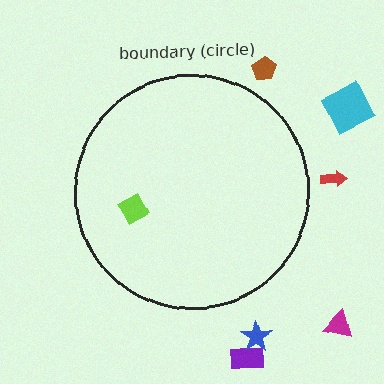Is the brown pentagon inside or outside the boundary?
Outside.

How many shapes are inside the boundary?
1 inside, 6 outside.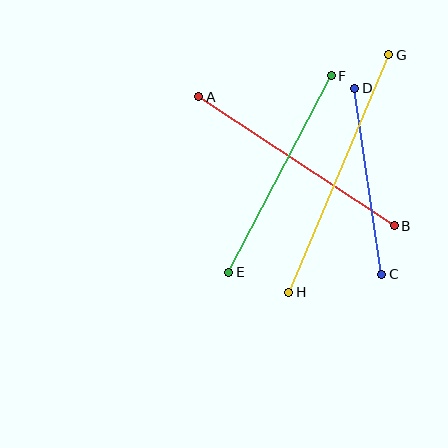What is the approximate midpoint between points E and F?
The midpoint is at approximately (280, 174) pixels.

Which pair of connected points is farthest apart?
Points G and H are farthest apart.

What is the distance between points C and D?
The distance is approximately 188 pixels.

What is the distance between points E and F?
The distance is approximately 221 pixels.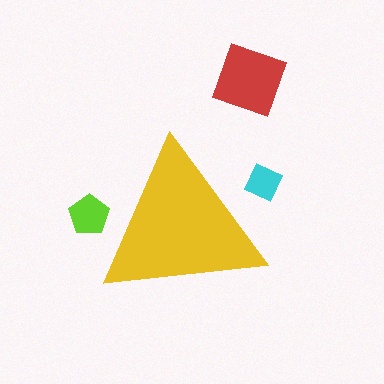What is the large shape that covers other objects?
A yellow triangle.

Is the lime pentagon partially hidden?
Yes, the lime pentagon is partially hidden behind the yellow triangle.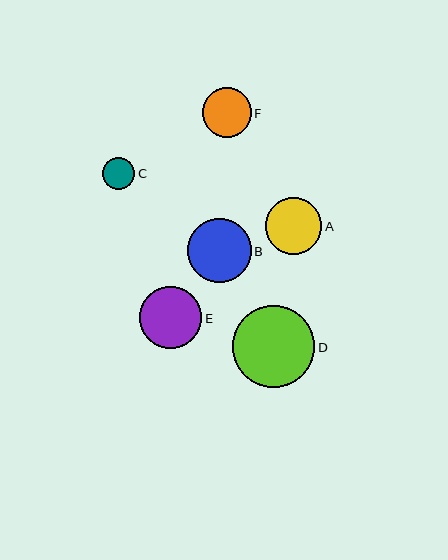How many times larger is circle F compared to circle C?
Circle F is approximately 1.5 times the size of circle C.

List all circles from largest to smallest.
From largest to smallest: D, B, E, A, F, C.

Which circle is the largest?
Circle D is the largest with a size of approximately 82 pixels.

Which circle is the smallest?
Circle C is the smallest with a size of approximately 32 pixels.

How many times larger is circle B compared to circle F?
Circle B is approximately 1.3 times the size of circle F.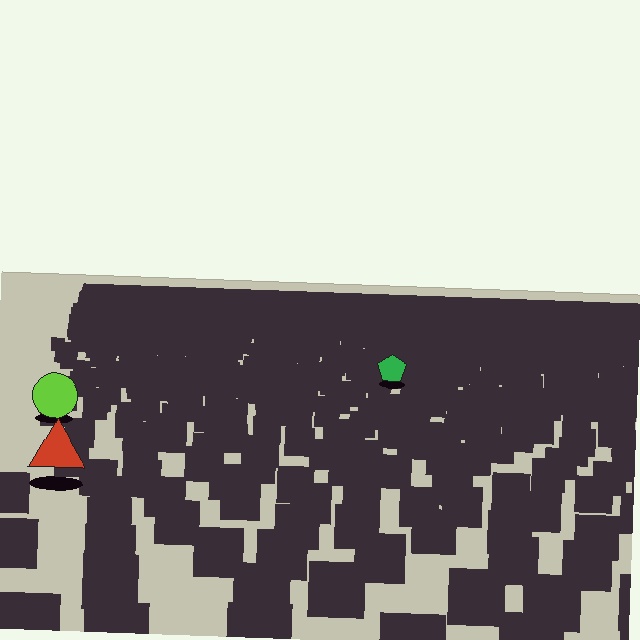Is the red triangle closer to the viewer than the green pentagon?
Yes. The red triangle is closer — you can tell from the texture gradient: the ground texture is coarser near it.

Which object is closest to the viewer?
The red triangle is closest. The texture marks near it are larger and more spread out.